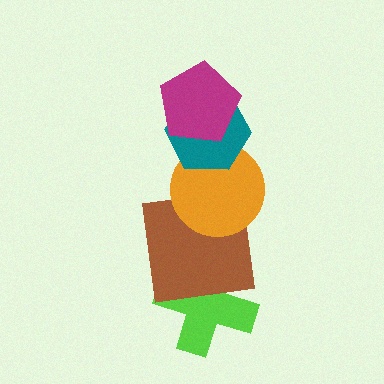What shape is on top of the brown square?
The orange circle is on top of the brown square.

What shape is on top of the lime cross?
The brown square is on top of the lime cross.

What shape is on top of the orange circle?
The teal hexagon is on top of the orange circle.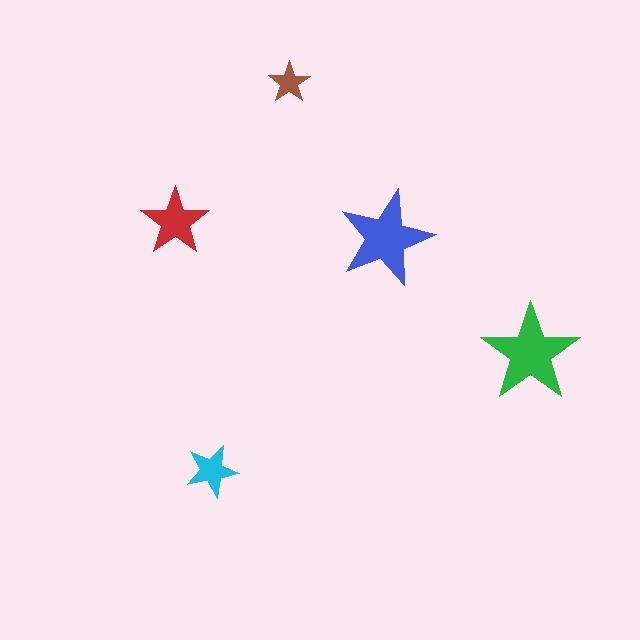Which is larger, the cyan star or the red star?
The red one.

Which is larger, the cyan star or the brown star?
The cyan one.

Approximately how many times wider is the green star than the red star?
About 1.5 times wider.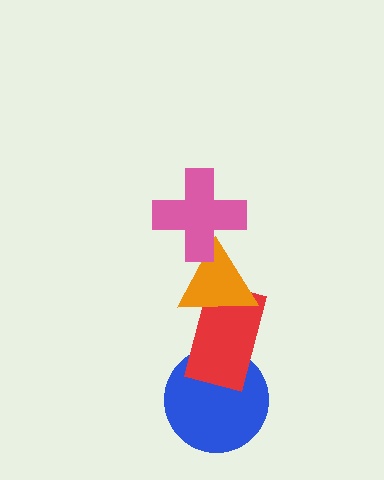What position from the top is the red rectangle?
The red rectangle is 3rd from the top.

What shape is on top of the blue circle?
The red rectangle is on top of the blue circle.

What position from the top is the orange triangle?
The orange triangle is 2nd from the top.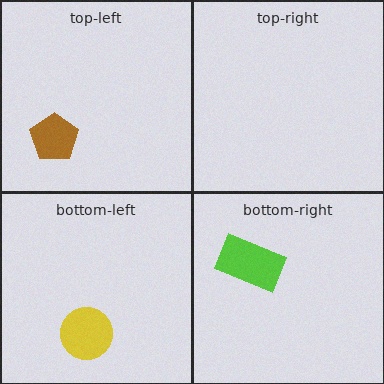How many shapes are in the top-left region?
1.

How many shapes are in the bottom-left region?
1.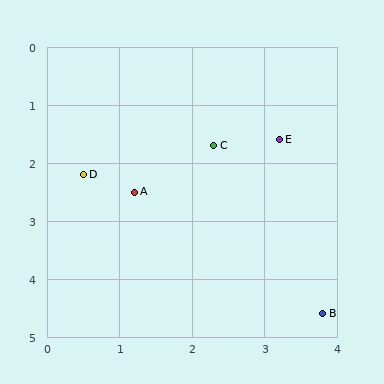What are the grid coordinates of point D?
Point D is at approximately (0.5, 2.2).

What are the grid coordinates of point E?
Point E is at approximately (3.2, 1.6).